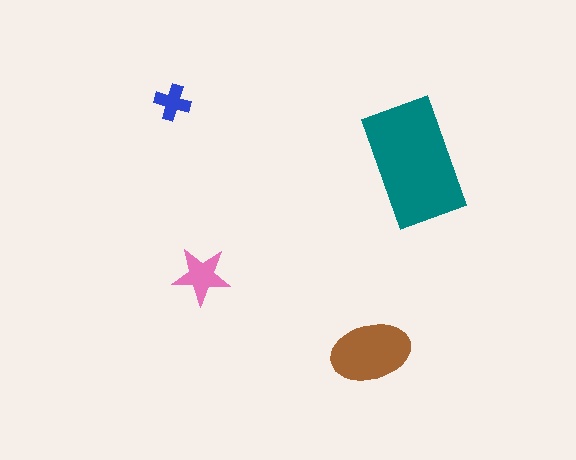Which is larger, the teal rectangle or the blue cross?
The teal rectangle.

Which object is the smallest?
The blue cross.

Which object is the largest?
The teal rectangle.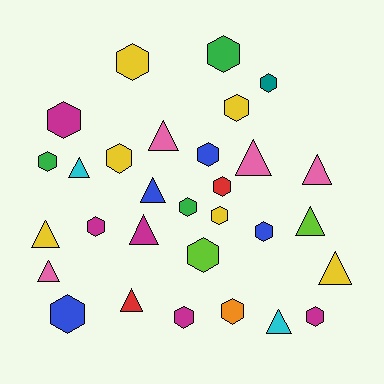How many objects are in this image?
There are 30 objects.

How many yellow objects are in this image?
There are 6 yellow objects.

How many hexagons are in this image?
There are 18 hexagons.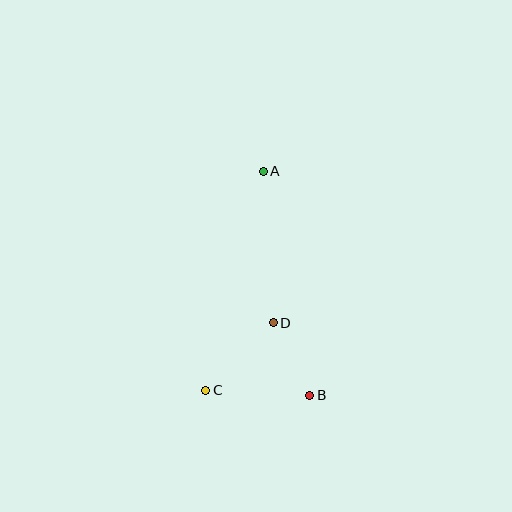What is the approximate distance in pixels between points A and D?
The distance between A and D is approximately 152 pixels.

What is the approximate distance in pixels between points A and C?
The distance between A and C is approximately 227 pixels.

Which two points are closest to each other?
Points B and D are closest to each other.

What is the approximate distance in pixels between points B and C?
The distance between B and C is approximately 104 pixels.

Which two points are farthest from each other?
Points A and B are farthest from each other.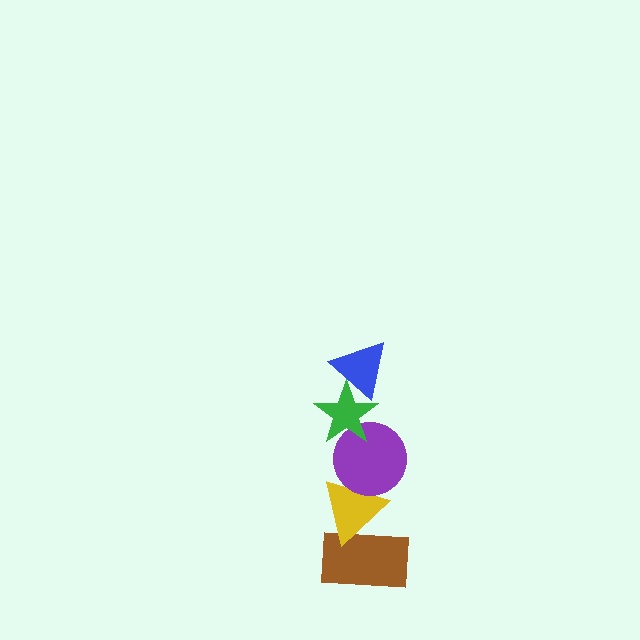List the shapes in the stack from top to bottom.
From top to bottom: the blue triangle, the green star, the purple circle, the yellow triangle, the brown rectangle.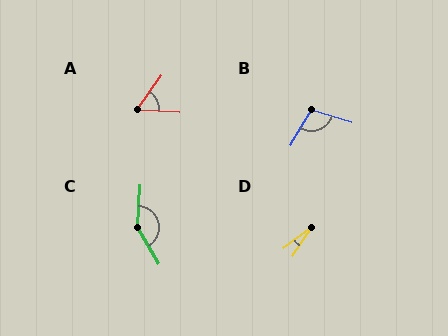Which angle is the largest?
C, at approximately 145 degrees.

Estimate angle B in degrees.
Approximately 103 degrees.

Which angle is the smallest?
D, at approximately 20 degrees.